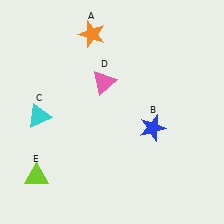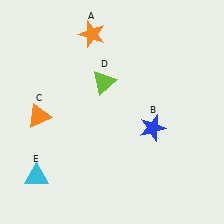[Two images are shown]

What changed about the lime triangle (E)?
In Image 1, E is lime. In Image 2, it changed to cyan.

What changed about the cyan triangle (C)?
In Image 1, C is cyan. In Image 2, it changed to orange.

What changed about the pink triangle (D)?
In Image 1, D is pink. In Image 2, it changed to lime.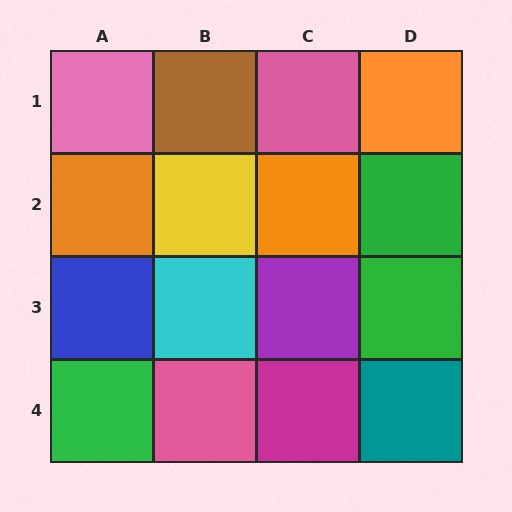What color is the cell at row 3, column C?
Purple.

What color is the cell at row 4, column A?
Green.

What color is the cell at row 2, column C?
Orange.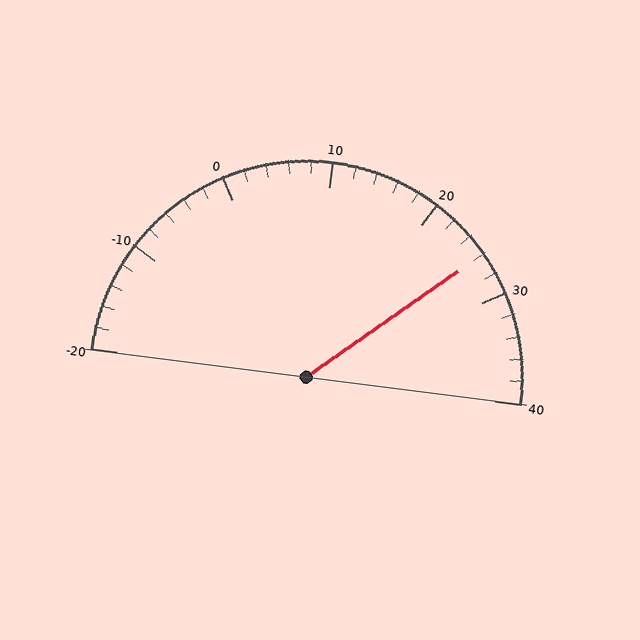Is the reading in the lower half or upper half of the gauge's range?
The reading is in the upper half of the range (-20 to 40).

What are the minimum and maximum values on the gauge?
The gauge ranges from -20 to 40.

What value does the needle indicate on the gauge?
The needle indicates approximately 26.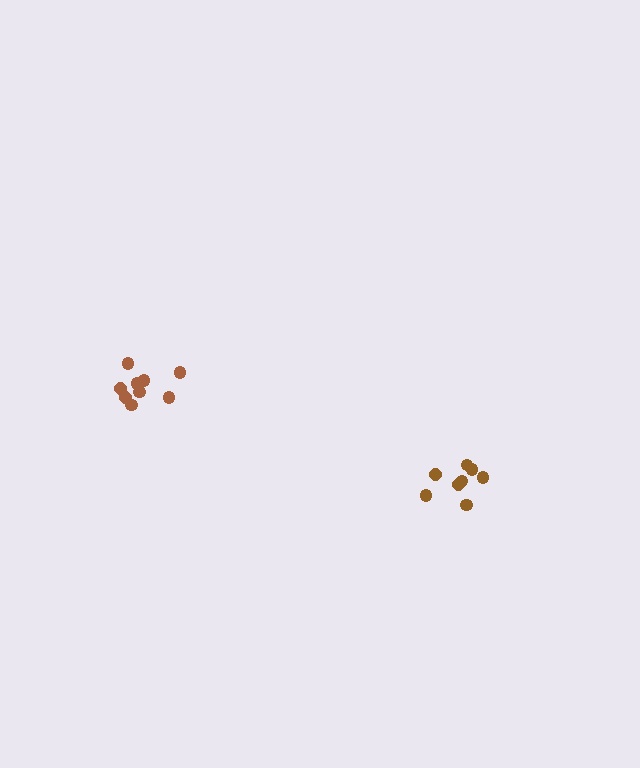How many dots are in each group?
Group 1: 9 dots, Group 2: 8 dots (17 total).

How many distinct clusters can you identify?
There are 2 distinct clusters.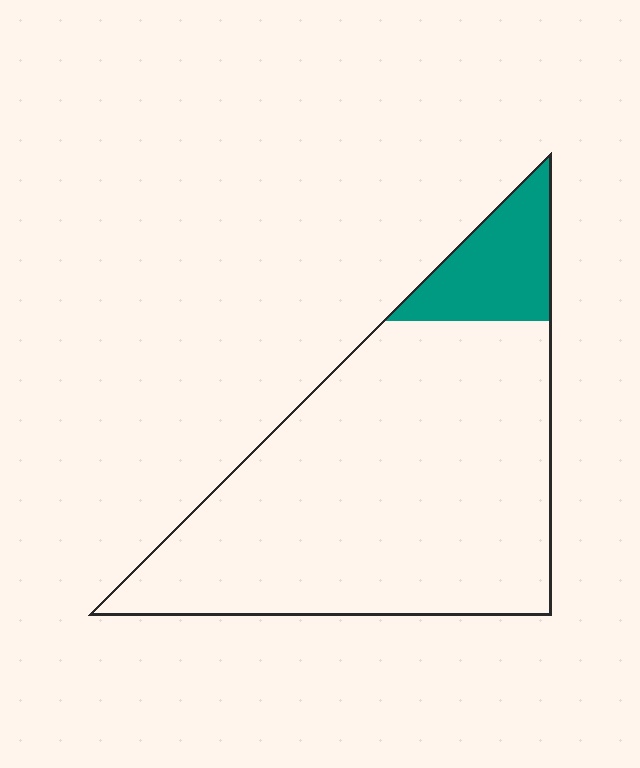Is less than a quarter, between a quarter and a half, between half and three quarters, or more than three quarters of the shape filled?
Less than a quarter.